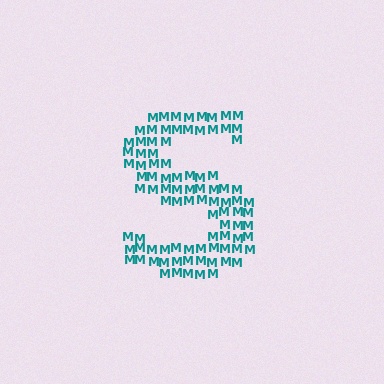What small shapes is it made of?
It is made of small letter M's.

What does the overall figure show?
The overall figure shows the letter S.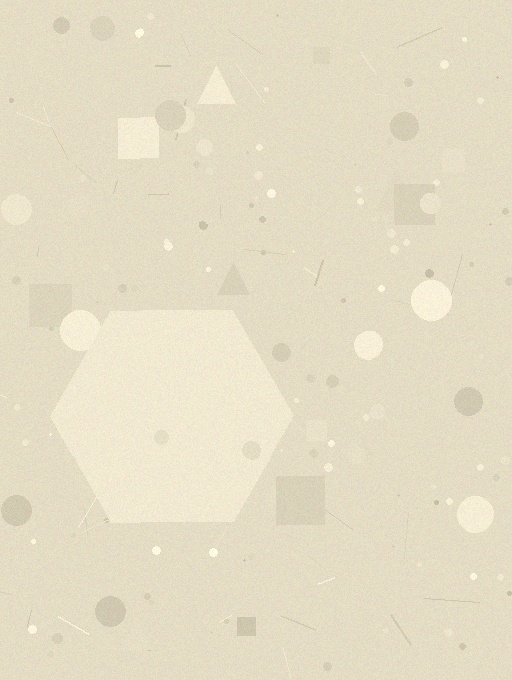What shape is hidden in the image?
A hexagon is hidden in the image.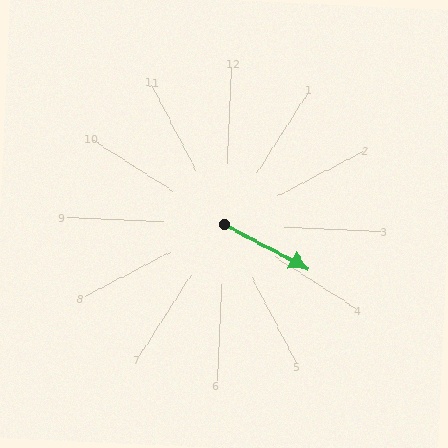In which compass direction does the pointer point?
Southeast.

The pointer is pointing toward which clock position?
Roughly 4 o'clock.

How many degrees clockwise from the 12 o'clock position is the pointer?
Approximately 115 degrees.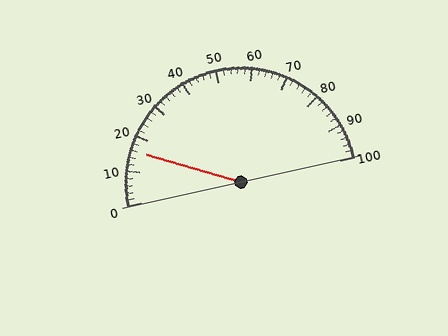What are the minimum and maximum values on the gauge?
The gauge ranges from 0 to 100.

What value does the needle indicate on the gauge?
The needle indicates approximately 16.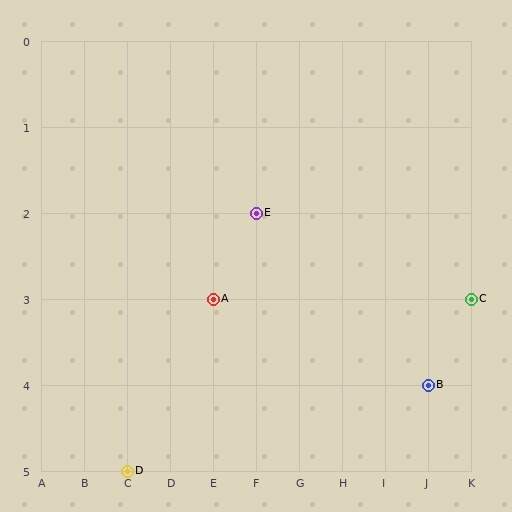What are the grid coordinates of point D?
Point D is at grid coordinates (C, 5).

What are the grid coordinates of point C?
Point C is at grid coordinates (K, 3).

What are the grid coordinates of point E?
Point E is at grid coordinates (F, 2).